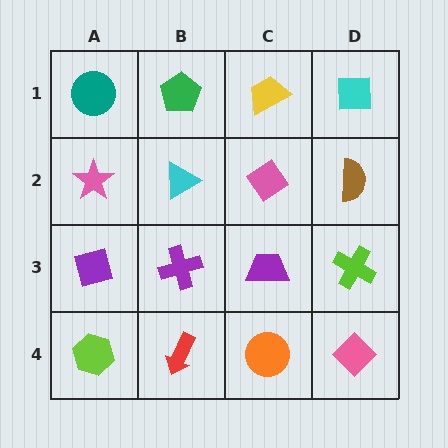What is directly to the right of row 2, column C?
A brown semicircle.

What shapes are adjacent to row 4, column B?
A purple cross (row 3, column B), a lime hexagon (row 4, column A), an orange circle (row 4, column C).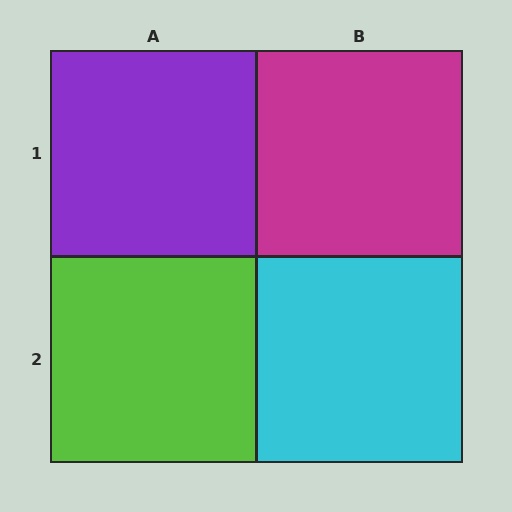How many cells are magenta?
1 cell is magenta.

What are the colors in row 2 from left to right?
Lime, cyan.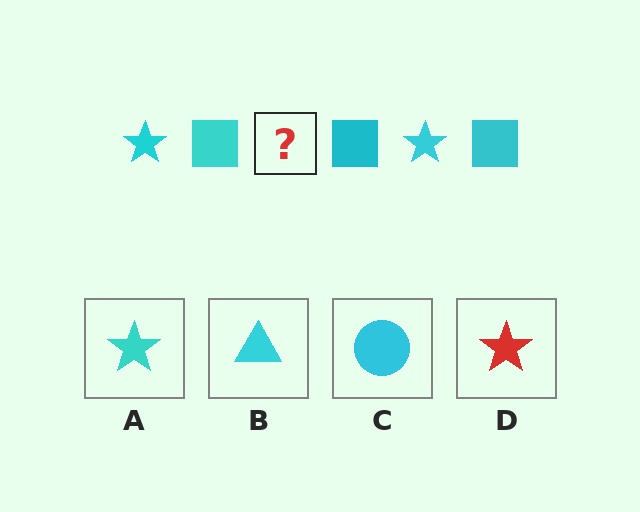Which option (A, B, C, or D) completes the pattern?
A.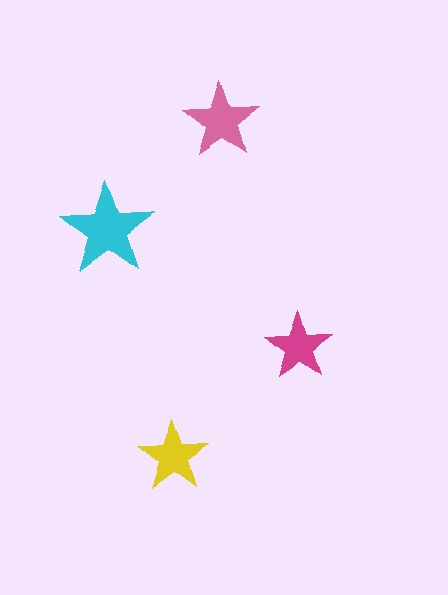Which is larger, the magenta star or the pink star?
The pink one.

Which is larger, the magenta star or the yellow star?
The yellow one.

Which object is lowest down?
The yellow star is bottommost.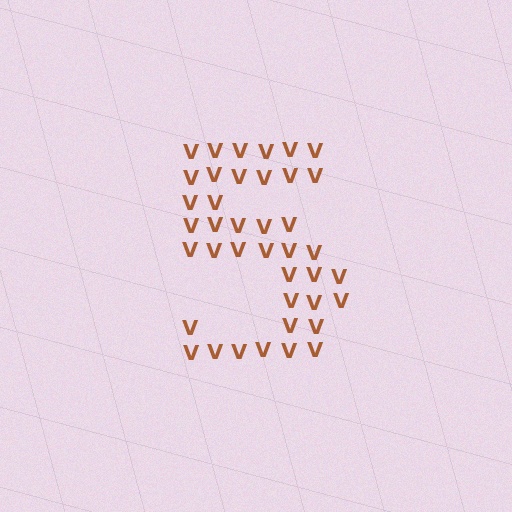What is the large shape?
The large shape is the digit 5.